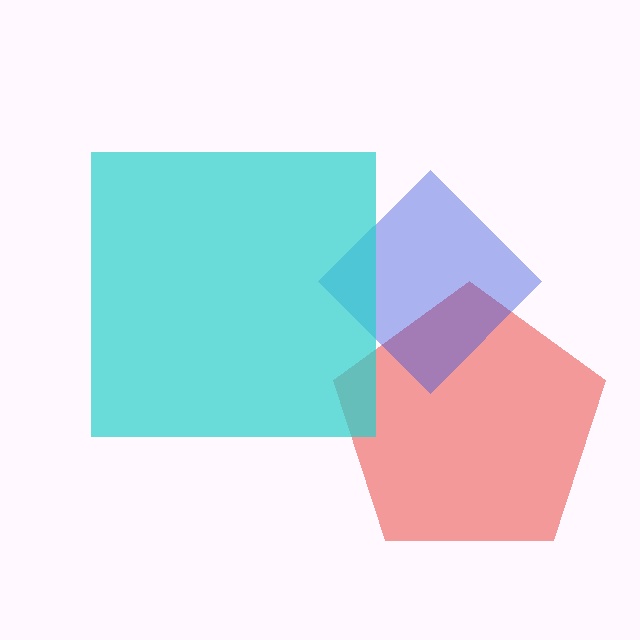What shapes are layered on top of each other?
The layered shapes are: a red pentagon, a blue diamond, a cyan square.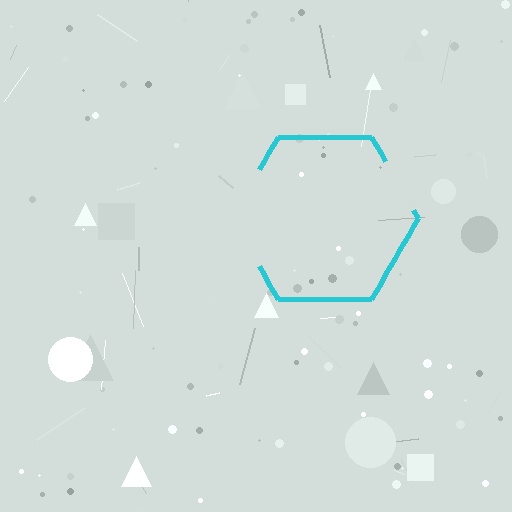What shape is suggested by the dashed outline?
The dashed outline suggests a hexagon.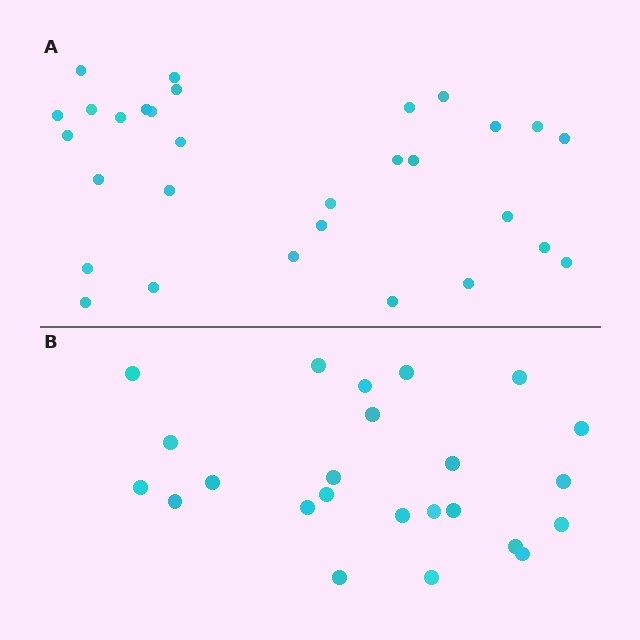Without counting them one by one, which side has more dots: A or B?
Region A (the top region) has more dots.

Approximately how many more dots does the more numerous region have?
Region A has about 6 more dots than region B.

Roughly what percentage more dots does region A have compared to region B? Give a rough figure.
About 25% more.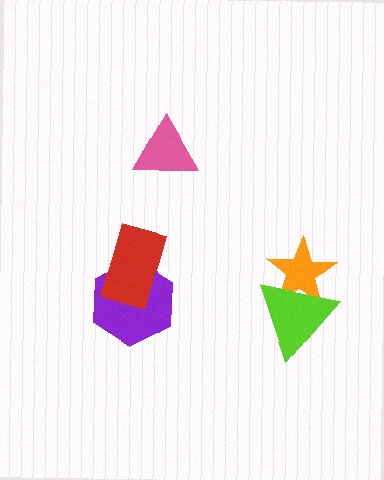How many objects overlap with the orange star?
1 object overlaps with the orange star.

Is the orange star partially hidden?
Yes, it is partially covered by another shape.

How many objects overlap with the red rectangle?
1 object overlaps with the red rectangle.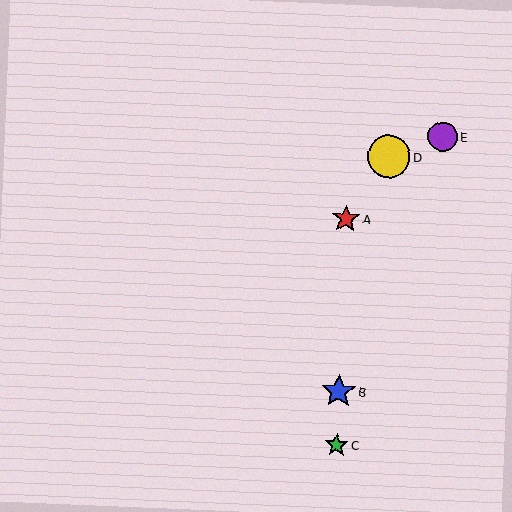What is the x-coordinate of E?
Object E is at x≈442.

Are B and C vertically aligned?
Yes, both are at x≈339.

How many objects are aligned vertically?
3 objects (A, B, C) are aligned vertically.